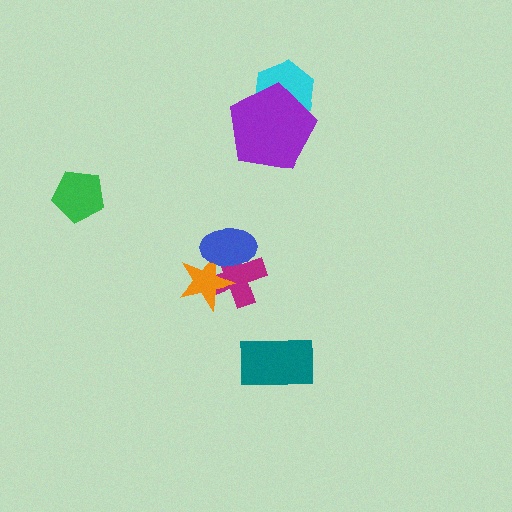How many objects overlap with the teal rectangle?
0 objects overlap with the teal rectangle.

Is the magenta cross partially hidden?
Yes, it is partially covered by another shape.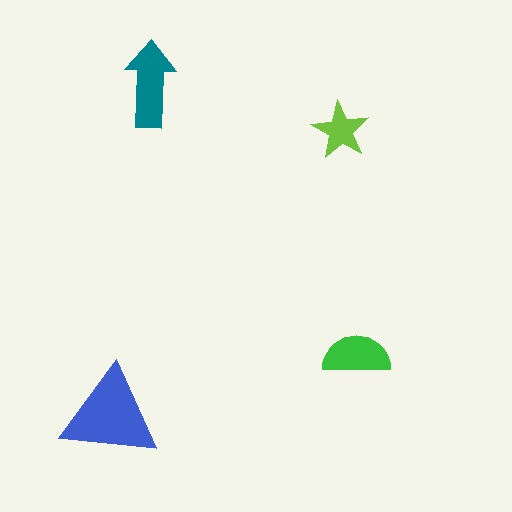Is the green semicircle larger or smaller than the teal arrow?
Smaller.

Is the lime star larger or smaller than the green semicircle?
Smaller.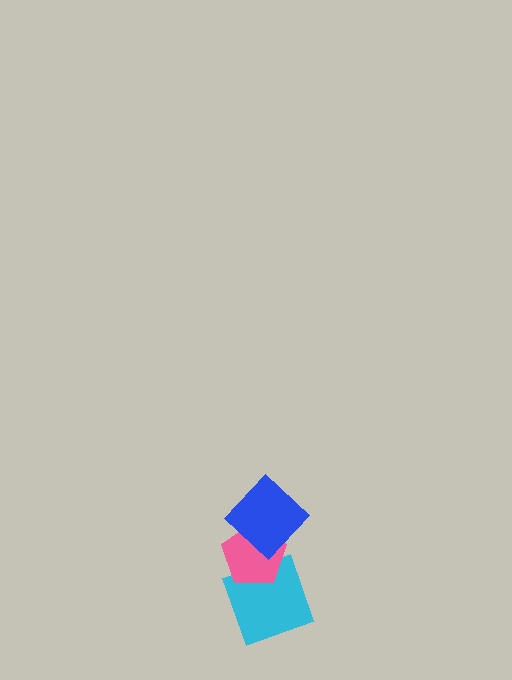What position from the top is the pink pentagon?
The pink pentagon is 2nd from the top.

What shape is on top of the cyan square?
The pink pentagon is on top of the cyan square.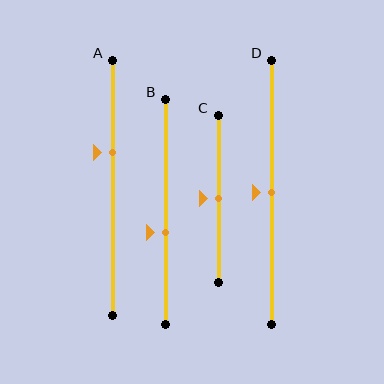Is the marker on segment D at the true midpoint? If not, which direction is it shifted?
Yes, the marker on segment D is at the true midpoint.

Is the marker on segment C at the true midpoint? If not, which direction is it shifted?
Yes, the marker on segment C is at the true midpoint.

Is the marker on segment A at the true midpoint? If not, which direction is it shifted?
No, the marker on segment A is shifted upward by about 14% of the segment length.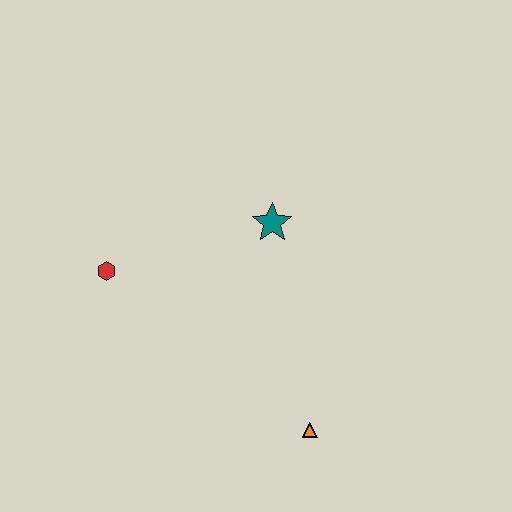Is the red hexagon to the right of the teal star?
No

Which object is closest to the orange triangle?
The teal star is closest to the orange triangle.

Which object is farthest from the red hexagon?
The orange triangle is farthest from the red hexagon.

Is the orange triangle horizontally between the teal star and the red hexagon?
No